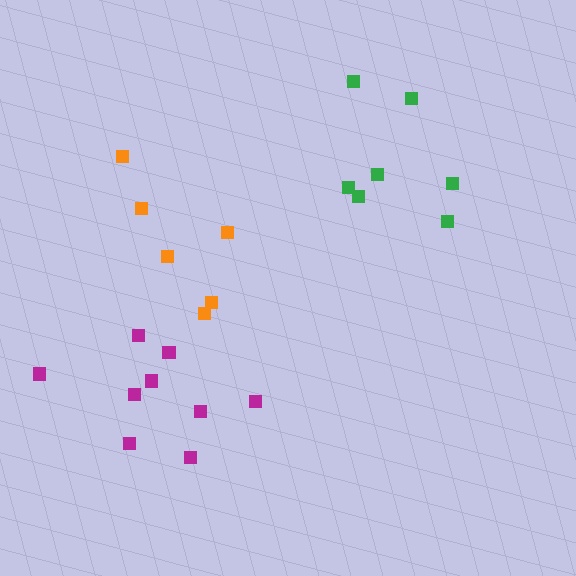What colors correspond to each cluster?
The clusters are colored: magenta, green, orange.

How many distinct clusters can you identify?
There are 3 distinct clusters.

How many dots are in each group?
Group 1: 9 dots, Group 2: 7 dots, Group 3: 6 dots (22 total).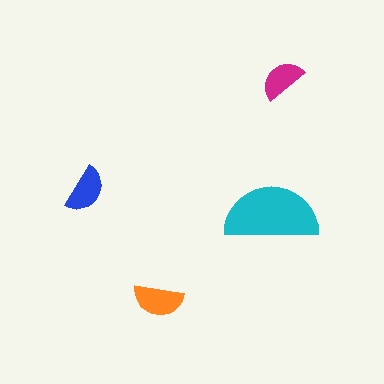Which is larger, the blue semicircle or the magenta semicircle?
The blue one.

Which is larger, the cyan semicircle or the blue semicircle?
The cyan one.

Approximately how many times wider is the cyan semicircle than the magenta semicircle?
About 2 times wider.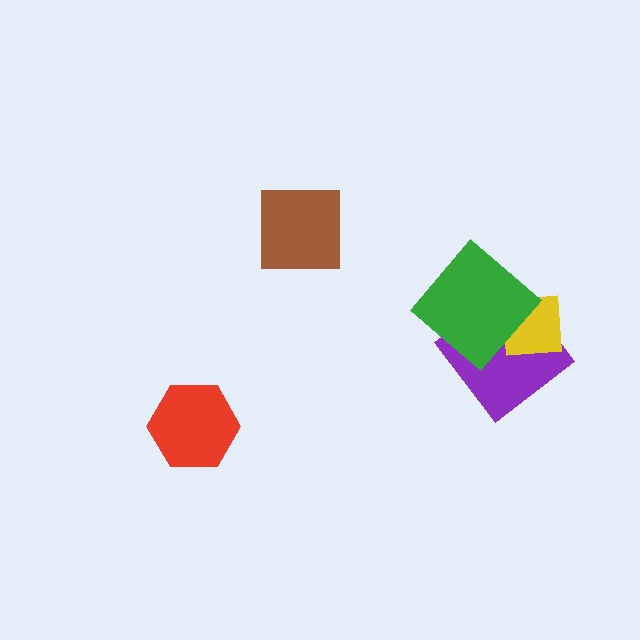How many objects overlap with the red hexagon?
0 objects overlap with the red hexagon.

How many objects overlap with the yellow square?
2 objects overlap with the yellow square.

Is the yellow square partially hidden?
Yes, it is partially covered by another shape.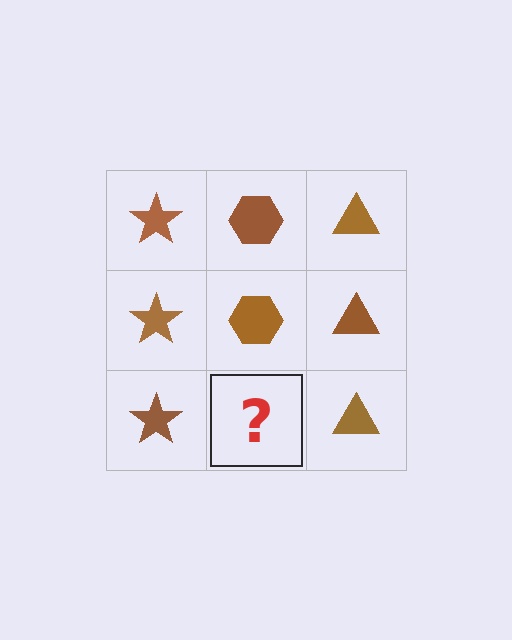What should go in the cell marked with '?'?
The missing cell should contain a brown hexagon.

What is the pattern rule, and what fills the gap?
The rule is that each column has a consistent shape. The gap should be filled with a brown hexagon.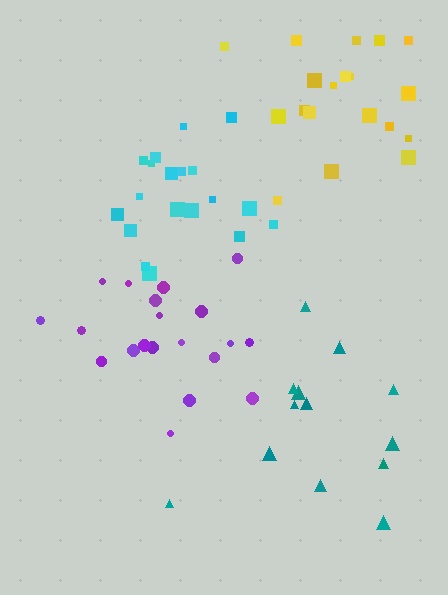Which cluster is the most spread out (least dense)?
Teal.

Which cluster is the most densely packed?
Cyan.